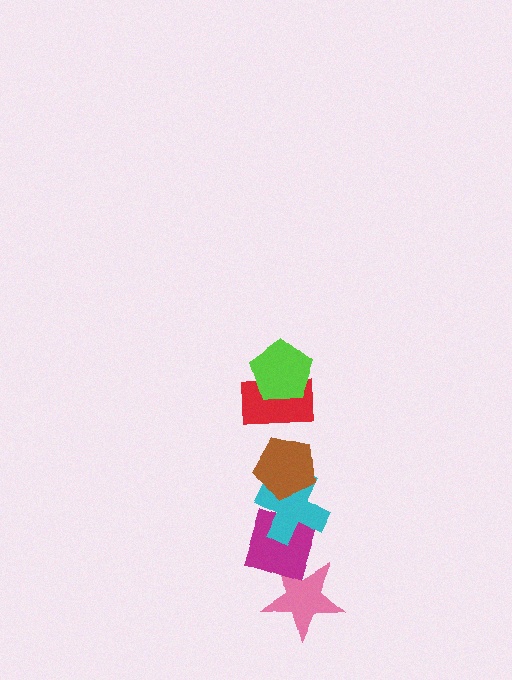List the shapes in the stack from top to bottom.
From top to bottom: the lime pentagon, the red rectangle, the brown pentagon, the cyan cross, the magenta diamond, the pink star.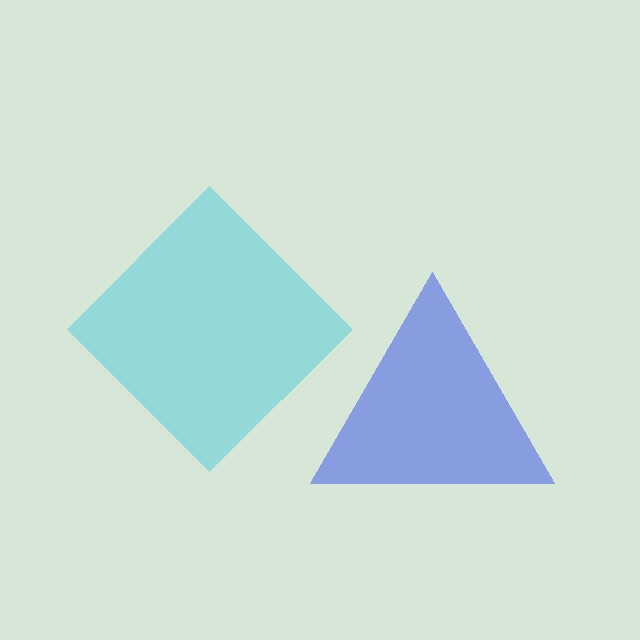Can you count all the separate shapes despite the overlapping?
Yes, there are 2 separate shapes.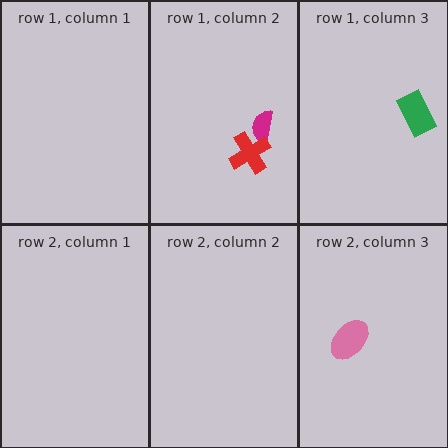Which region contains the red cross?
The row 1, column 2 region.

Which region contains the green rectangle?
The row 1, column 3 region.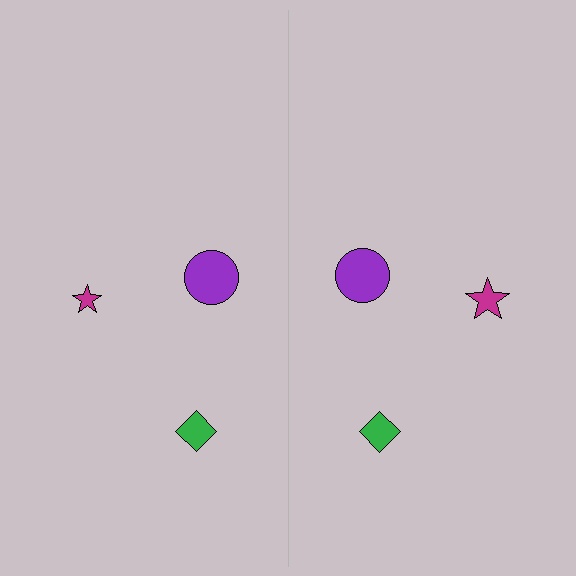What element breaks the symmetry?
The magenta star on the right side has a different size than its mirror counterpart.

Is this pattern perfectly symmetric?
No, the pattern is not perfectly symmetric. The magenta star on the right side has a different size than its mirror counterpart.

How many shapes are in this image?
There are 6 shapes in this image.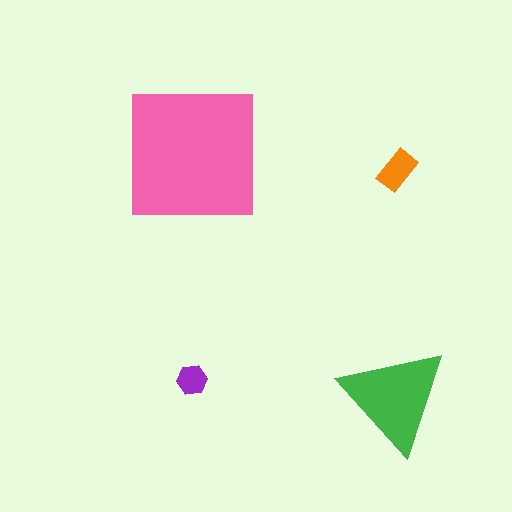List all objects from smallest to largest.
The purple hexagon, the orange rectangle, the green triangle, the pink square.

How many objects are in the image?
There are 4 objects in the image.